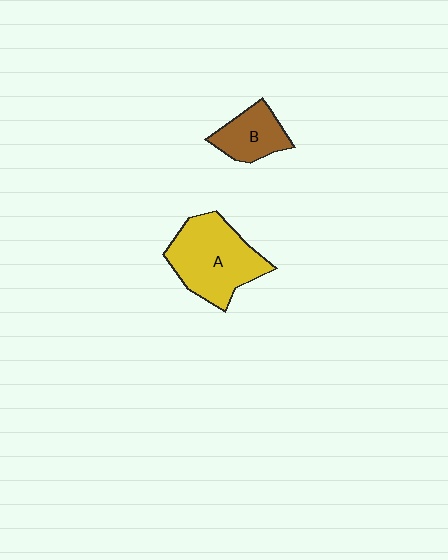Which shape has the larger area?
Shape A (yellow).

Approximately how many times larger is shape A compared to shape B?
Approximately 2.0 times.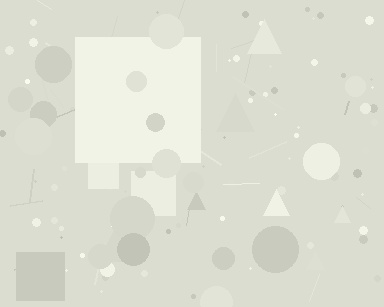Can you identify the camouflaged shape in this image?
The camouflaged shape is a square.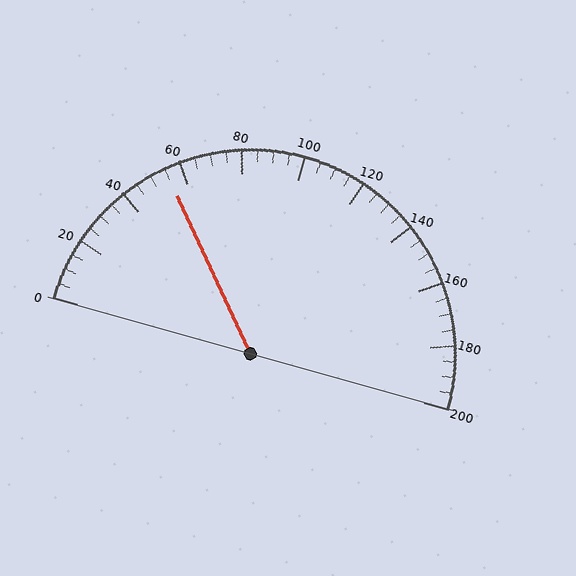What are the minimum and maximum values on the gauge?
The gauge ranges from 0 to 200.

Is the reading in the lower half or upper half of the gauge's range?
The reading is in the lower half of the range (0 to 200).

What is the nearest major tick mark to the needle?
The nearest major tick mark is 60.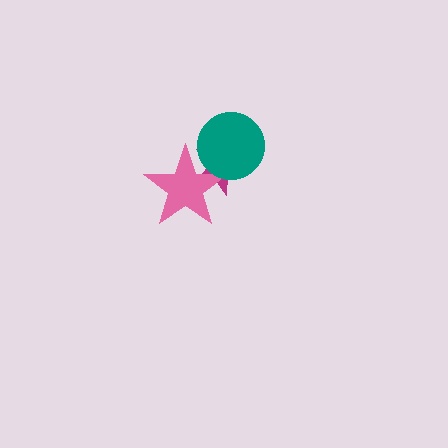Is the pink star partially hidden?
Yes, it is partially covered by another shape.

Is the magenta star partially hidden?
Yes, it is partially covered by another shape.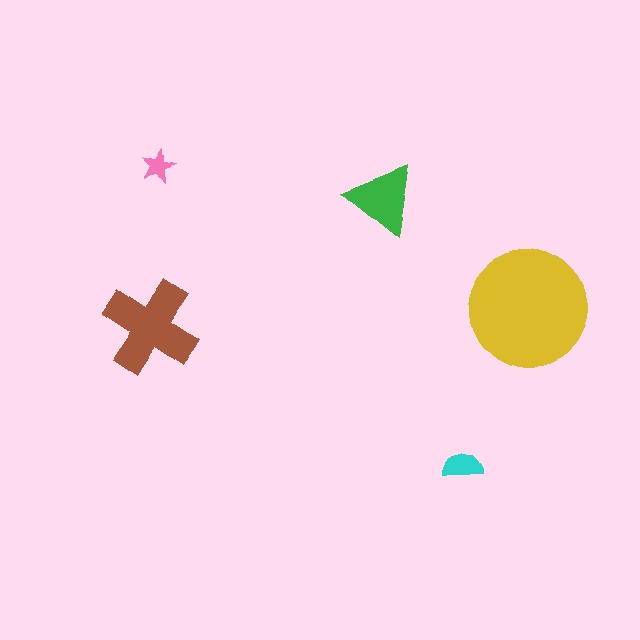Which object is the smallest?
The pink star.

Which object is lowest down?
The cyan semicircle is bottommost.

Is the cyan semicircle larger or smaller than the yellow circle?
Smaller.